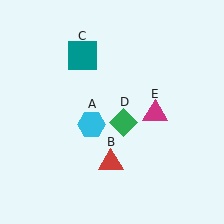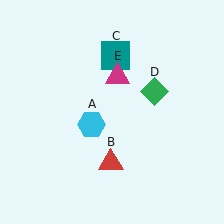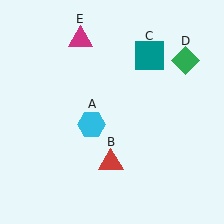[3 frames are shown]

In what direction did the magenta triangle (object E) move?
The magenta triangle (object E) moved up and to the left.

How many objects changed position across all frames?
3 objects changed position: teal square (object C), green diamond (object D), magenta triangle (object E).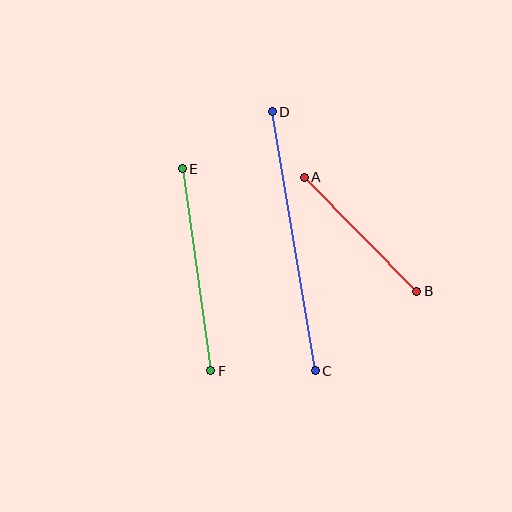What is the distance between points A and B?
The distance is approximately 160 pixels.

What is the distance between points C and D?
The distance is approximately 263 pixels.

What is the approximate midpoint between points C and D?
The midpoint is at approximately (294, 241) pixels.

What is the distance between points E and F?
The distance is approximately 204 pixels.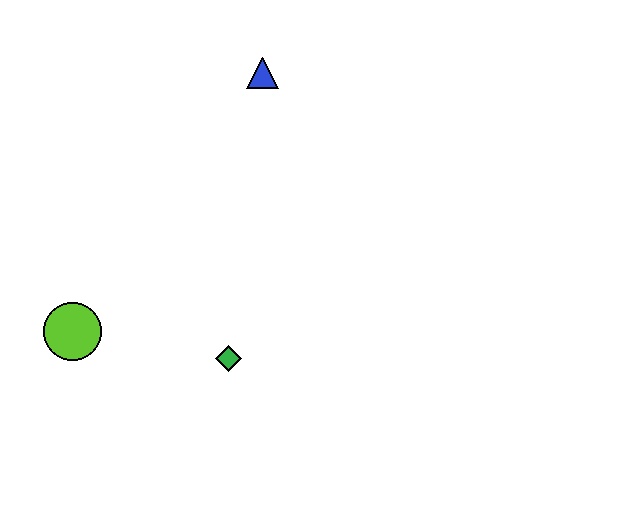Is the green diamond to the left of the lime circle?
No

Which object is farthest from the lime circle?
The blue triangle is farthest from the lime circle.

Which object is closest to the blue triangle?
The green diamond is closest to the blue triangle.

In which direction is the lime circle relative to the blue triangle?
The lime circle is below the blue triangle.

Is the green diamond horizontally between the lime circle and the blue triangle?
Yes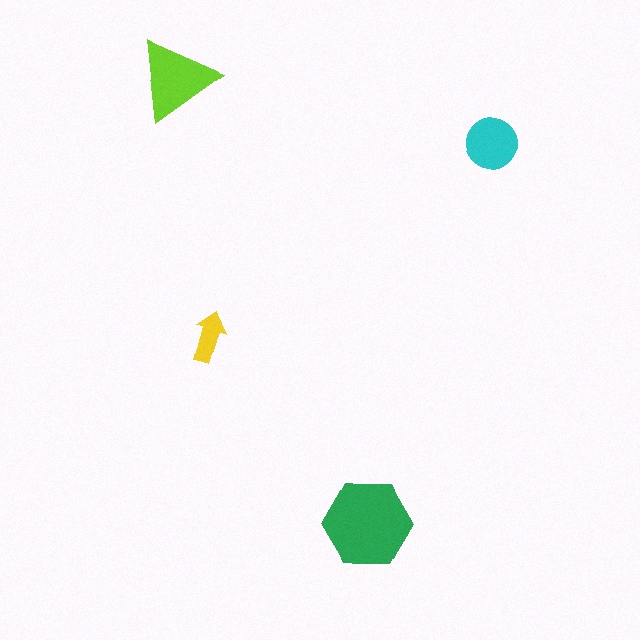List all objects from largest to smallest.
The green hexagon, the lime triangle, the cyan circle, the yellow arrow.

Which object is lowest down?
The green hexagon is bottommost.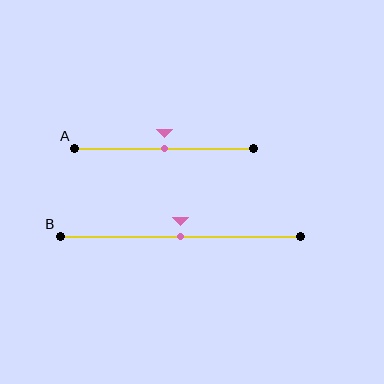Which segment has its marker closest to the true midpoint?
Segment A has its marker closest to the true midpoint.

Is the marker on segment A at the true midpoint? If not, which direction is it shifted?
Yes, the marker on segment A is at the true midpoint.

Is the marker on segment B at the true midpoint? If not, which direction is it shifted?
Yes, the marker on segment B is at the true midpoint.